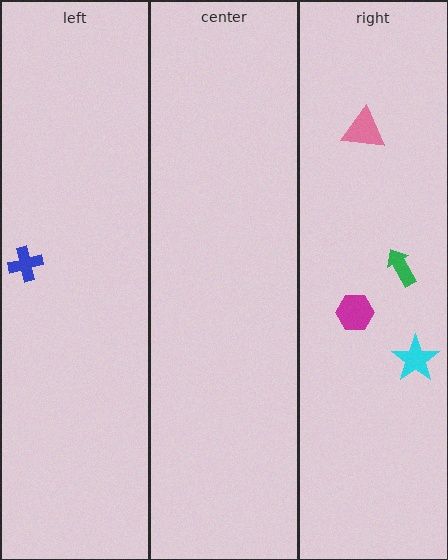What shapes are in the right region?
The pink triangle, the cyan star, the green arrow, the magenta hexagon.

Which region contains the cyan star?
The right region.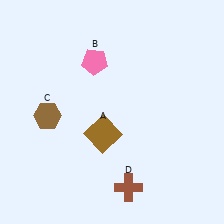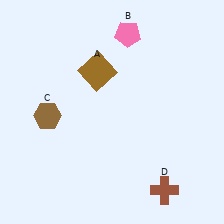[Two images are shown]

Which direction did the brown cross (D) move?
The brown cross (D) moved right.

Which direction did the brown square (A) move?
The brown square (A) moved up.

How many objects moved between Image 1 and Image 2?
3 objects moved between the two images.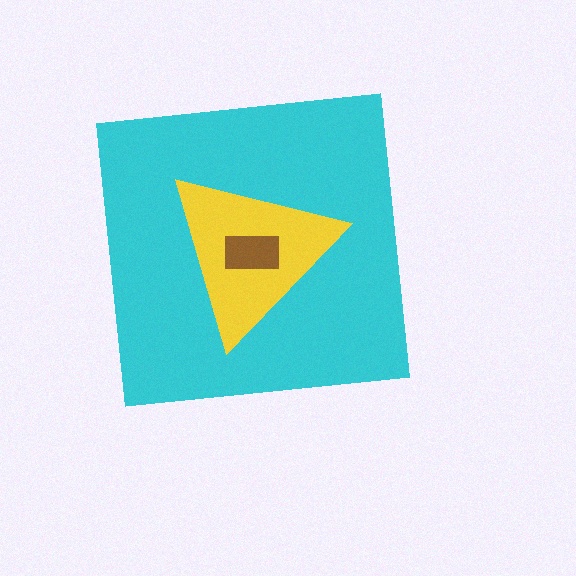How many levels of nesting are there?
3.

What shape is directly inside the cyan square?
The yellow triangle.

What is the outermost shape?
The cyan square.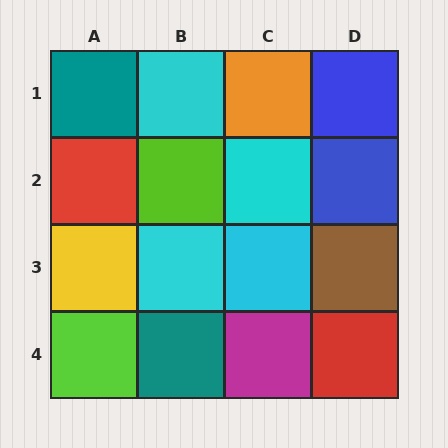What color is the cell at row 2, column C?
Cyan.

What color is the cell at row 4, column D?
Red.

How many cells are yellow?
1 cell is yellow.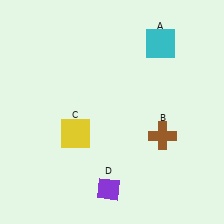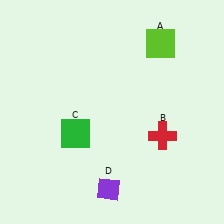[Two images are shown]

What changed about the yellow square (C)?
In Image 1, C is yellow. In Image 2, it changed to green.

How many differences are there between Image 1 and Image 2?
There are 3 differences between the two images.